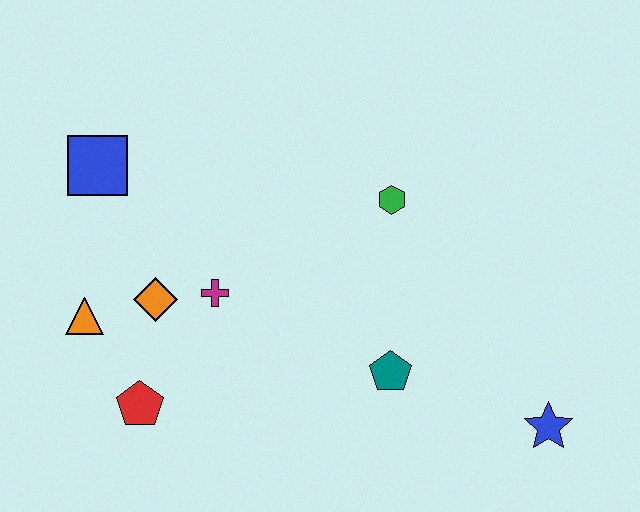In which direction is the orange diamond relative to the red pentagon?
The orange diamond is above the red pentagon.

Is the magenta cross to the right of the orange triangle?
Yes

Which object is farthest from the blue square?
The blue star is farthest from the blue square.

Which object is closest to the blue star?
The teal pentagon is closest to the blue star.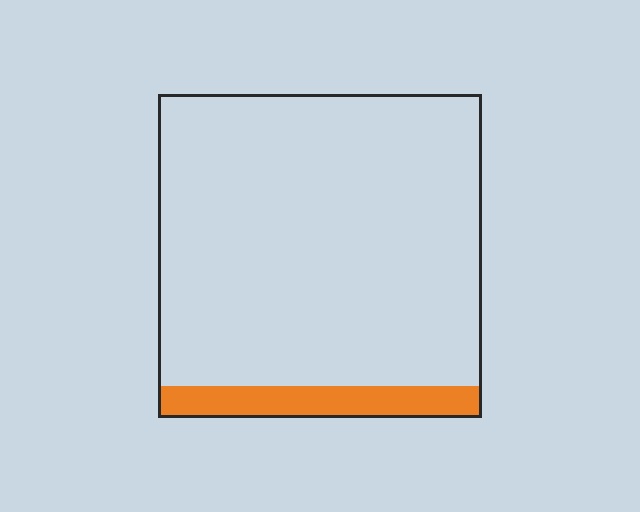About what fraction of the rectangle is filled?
About one tenth (1/10).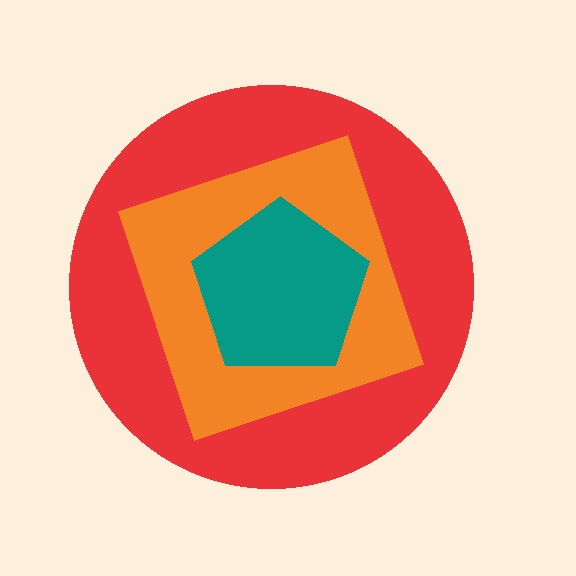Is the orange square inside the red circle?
Yes.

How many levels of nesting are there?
3.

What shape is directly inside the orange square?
The teal pentagon.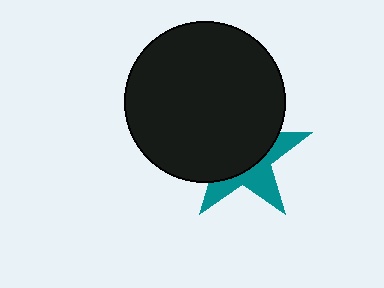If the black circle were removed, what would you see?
You would see the complete teal star.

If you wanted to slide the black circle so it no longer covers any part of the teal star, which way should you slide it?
Slide it toward the upper-left — that is the most direct way to separate the two shapes.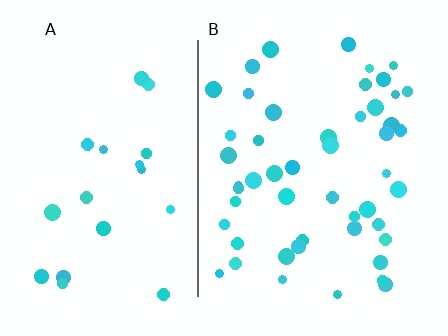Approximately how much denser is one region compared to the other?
Approximately 2.4× — region B over region A.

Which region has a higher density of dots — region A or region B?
B (the right).